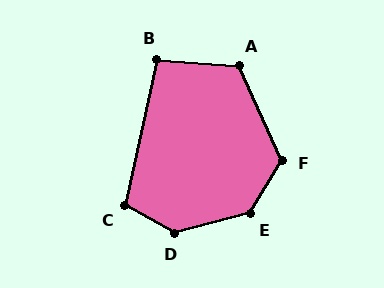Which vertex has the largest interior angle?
D, at approximately 136 degrees.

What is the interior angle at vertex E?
Approximately 135 degrees (obtuse).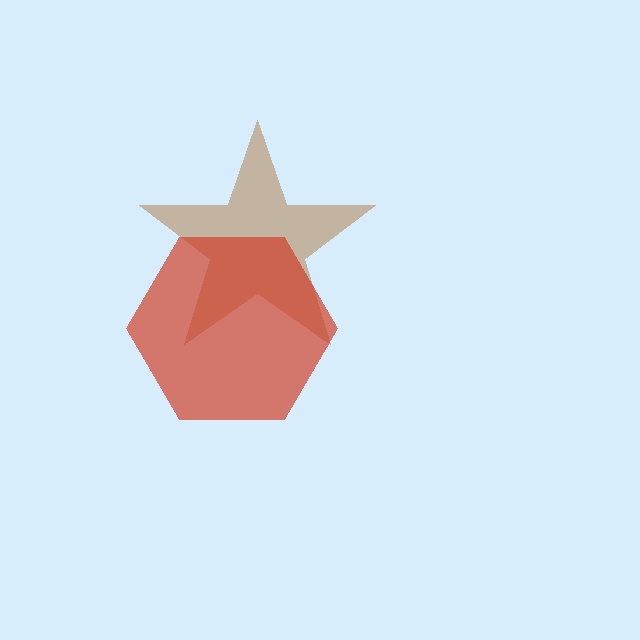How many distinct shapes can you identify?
There are 2 distinct shapes: a brown star, a red hexagon.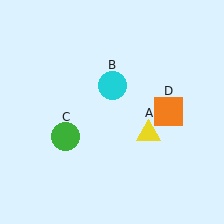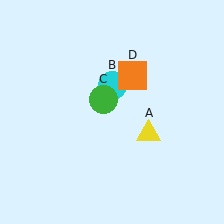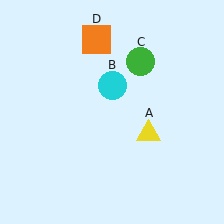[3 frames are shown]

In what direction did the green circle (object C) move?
The green circle (object C) moved up and to the right.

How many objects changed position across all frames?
2 objects changed position: green circle (object C), orange square (object D).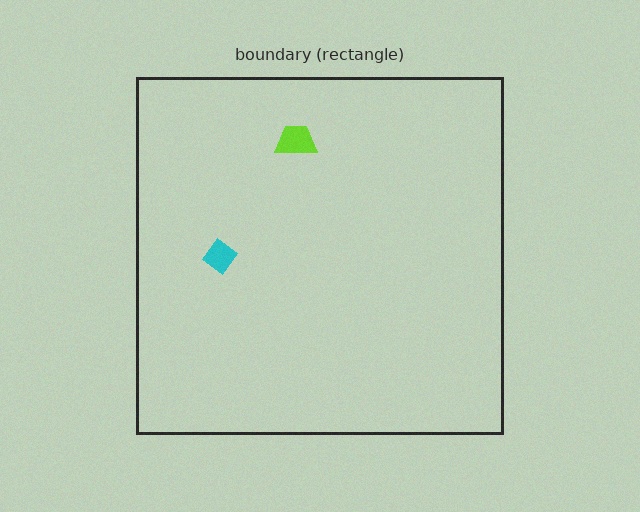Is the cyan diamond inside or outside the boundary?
Inside.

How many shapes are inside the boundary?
2 inside, 0 outside.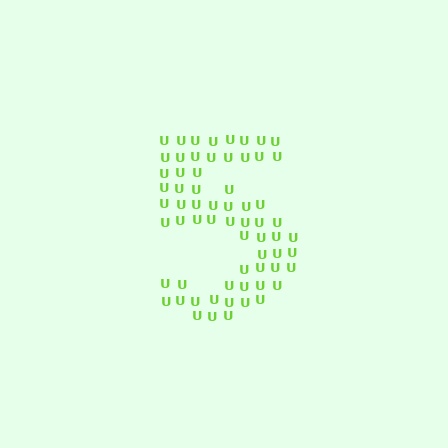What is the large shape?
The large shape is the digit 5.